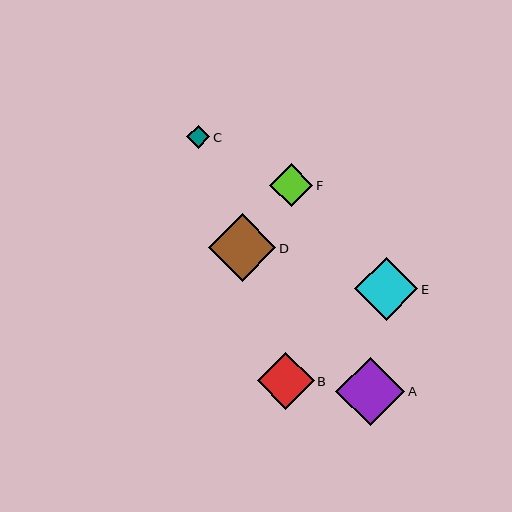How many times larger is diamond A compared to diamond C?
Diamond A is approximately 3.0 times the size of diamond C.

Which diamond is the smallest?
Diamond C is the smallest with a size of approximately 23 pixels.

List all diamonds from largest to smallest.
From largest to smallest: A, D, E, B, F, C.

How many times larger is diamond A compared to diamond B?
Diamond A is approximately 1.2 times the size of diamond B.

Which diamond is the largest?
Diamond A is the largest with a size of approximately 69 pixels.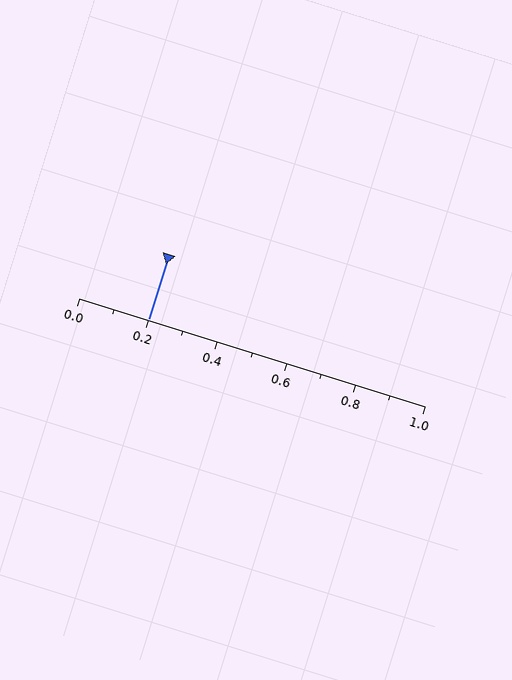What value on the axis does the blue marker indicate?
The marker indicates approximately 0.2.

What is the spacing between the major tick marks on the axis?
The major ticks are spaced 0.2 apart.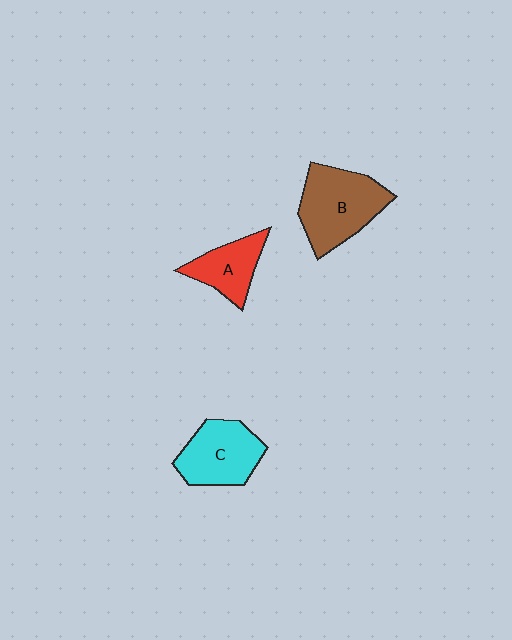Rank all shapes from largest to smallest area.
From largest to smallest: B (brown), C (cyan), A (red).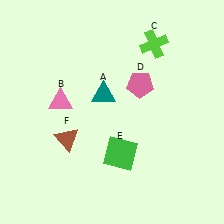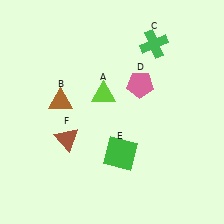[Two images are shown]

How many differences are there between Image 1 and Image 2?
There are 3 differences between the two images.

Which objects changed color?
A changed from teal to lime. B changed from pink to brown. C changed from lime to green.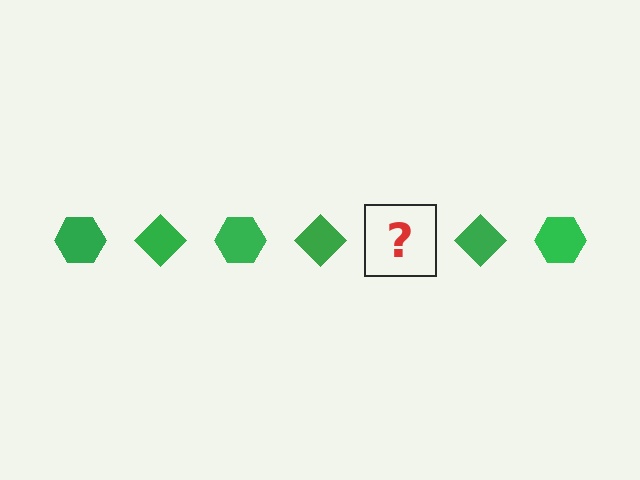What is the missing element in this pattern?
The missing element is a green hexagon.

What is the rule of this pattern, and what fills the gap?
The rule is that the pattern cycles through hexagon, diamond shapes in green. The gap should be filled with a green hexagon.